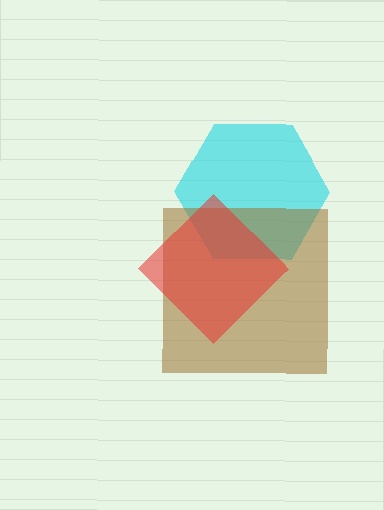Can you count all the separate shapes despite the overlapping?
Yes, there are 3 separate shapes.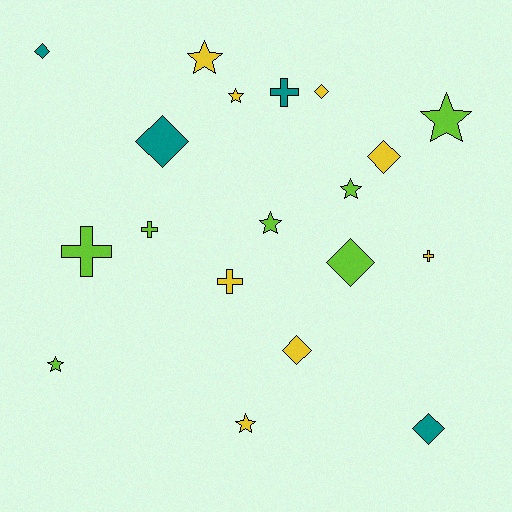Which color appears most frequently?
Yellow, with 8 objects.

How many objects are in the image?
There are 19 objects.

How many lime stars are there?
There are 4 lime stars.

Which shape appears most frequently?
Diamond, with 7 objects.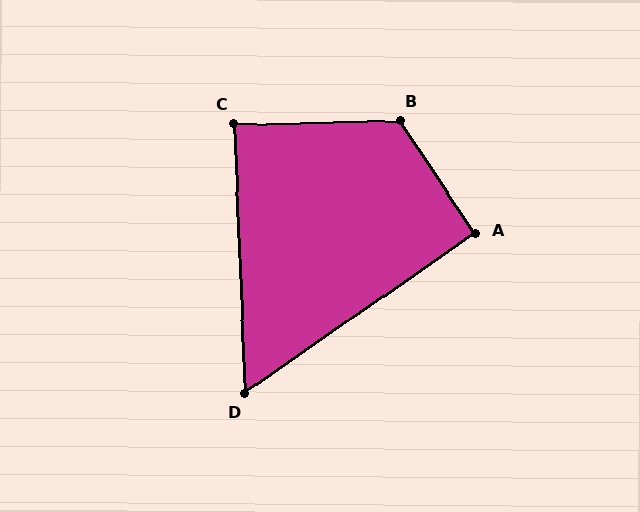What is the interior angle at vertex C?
Approximately 89 degrees (approximately right).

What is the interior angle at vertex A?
Approximately 91 degrees (approximately right).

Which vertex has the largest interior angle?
B, at approximately 122 degrees.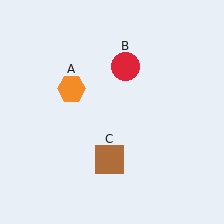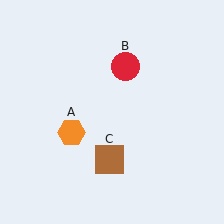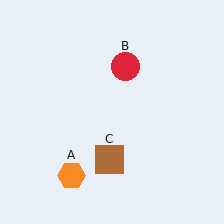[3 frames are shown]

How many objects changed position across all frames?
1 object changed position: orange hexagon (object A).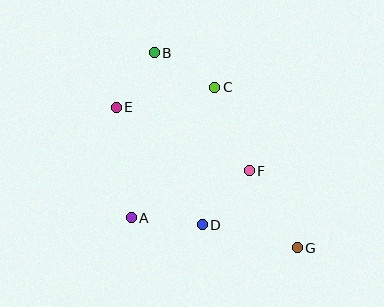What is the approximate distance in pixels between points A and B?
The distance between A and B is approximately 167 pixels.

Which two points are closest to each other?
Points B and E are closest to each other.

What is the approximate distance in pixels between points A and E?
The distance between A and E is approximately 112 pixels.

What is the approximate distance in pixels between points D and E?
The distance between D and E is approximately 146 pixels.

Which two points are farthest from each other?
Points B and G are farthest from each other.